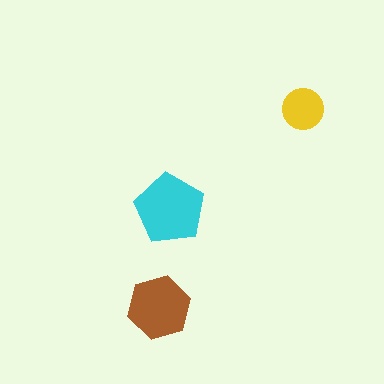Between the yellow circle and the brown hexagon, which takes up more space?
The brown hexagon.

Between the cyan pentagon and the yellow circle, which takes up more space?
The cyan pentagon.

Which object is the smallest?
The yellow circle.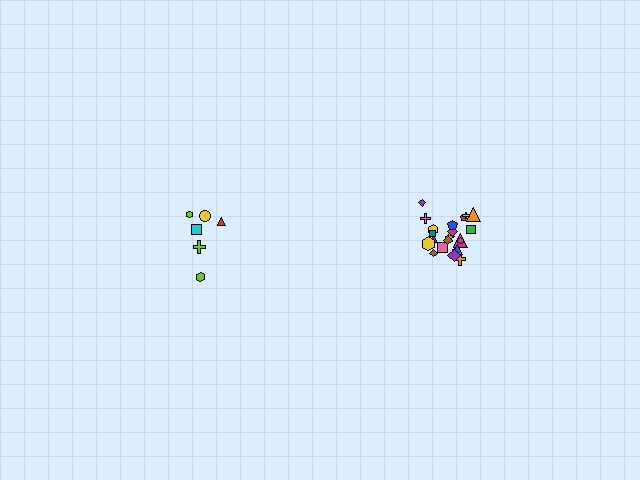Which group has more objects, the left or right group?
The right group.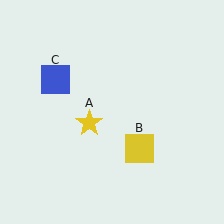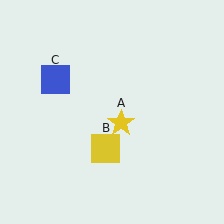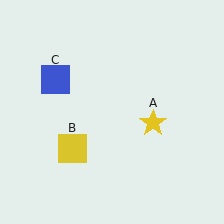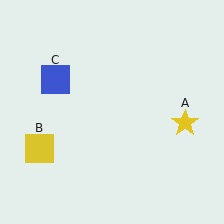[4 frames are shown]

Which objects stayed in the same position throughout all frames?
Blue square (object C) remained stationary.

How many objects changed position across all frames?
2 objects changed position: yellow star (object A), yellow square (object B).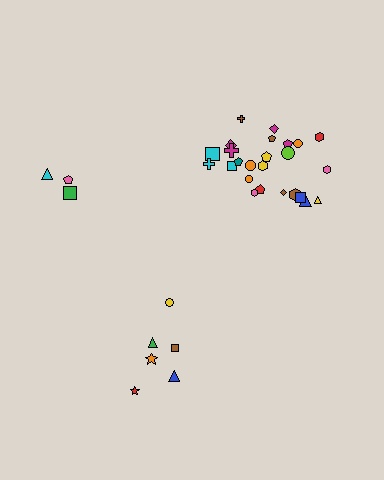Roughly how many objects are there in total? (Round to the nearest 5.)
Roughly 35 objects in total.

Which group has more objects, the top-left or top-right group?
The top-right group.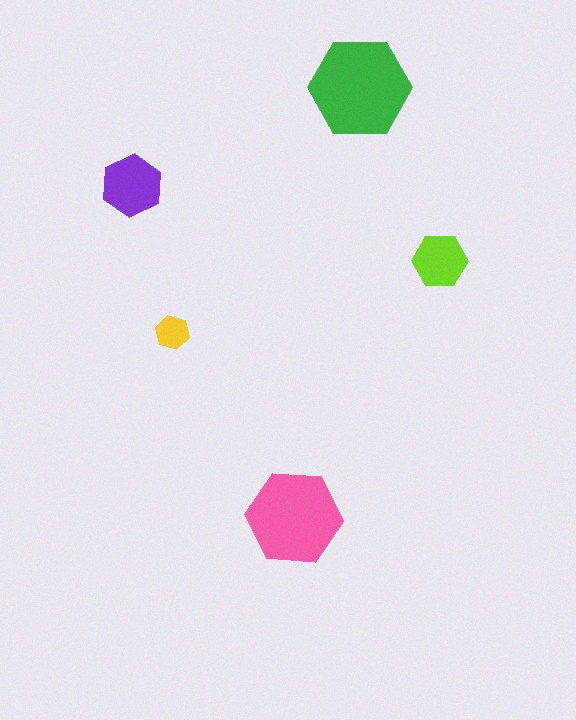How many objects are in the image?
There are 5 objects in the image.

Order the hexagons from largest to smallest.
the green one, the pink one, the purple one, the lime one, the yellow one.